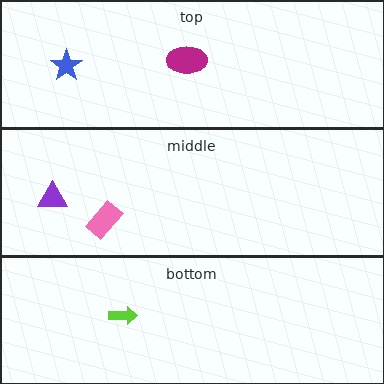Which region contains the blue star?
The top region.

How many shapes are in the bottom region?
1.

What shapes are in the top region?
The blue star, the magenta ellipse.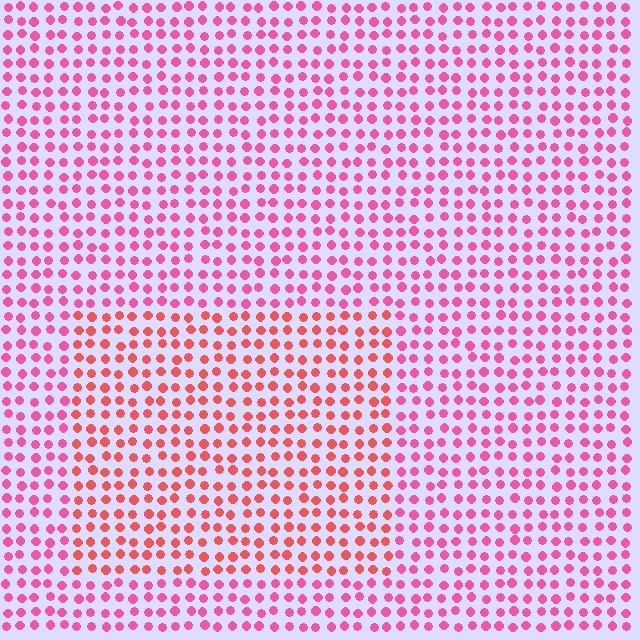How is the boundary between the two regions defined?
The boundary is defined purely by a slight shift in hue (about 30 degrees). Spacing, size, and orientation are identical on both sides.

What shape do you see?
I see a rectangle.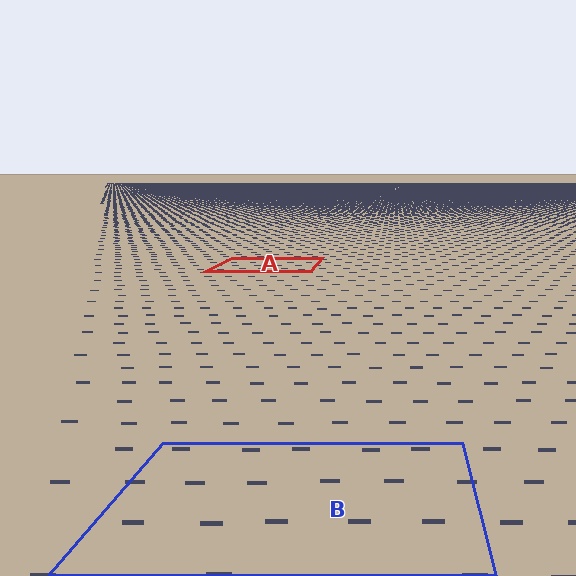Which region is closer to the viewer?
Region B is closer. The texture elements there are larger and more spread out.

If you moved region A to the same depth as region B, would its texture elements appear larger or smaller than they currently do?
They would appear larger. At a closer depth, the same texture elements are projected at a bigger on-screen size.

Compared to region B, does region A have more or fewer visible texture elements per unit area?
Region A has more texture elements per unit area — they are packed more densely because it is farther away.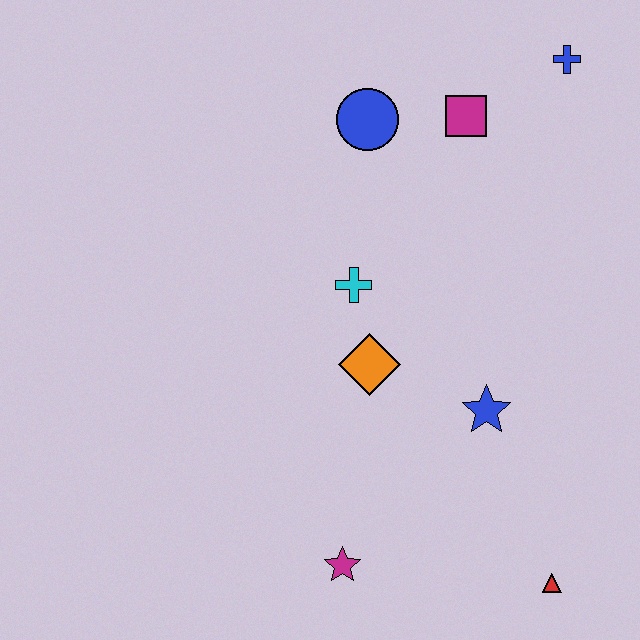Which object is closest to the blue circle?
The magenta square is closest to the blue circle.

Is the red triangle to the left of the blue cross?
Yes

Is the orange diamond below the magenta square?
Yes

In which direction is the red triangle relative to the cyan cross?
The red triangle is below the cyan cross.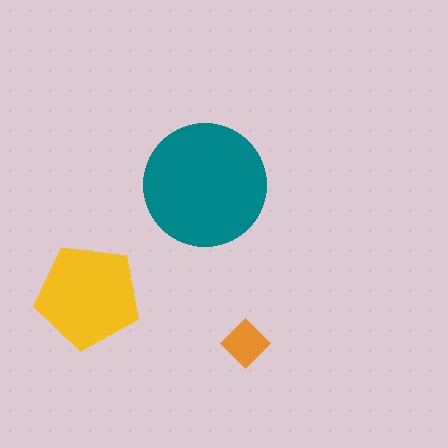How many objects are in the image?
There are 3 objects in the image.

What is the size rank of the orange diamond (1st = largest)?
3rd.